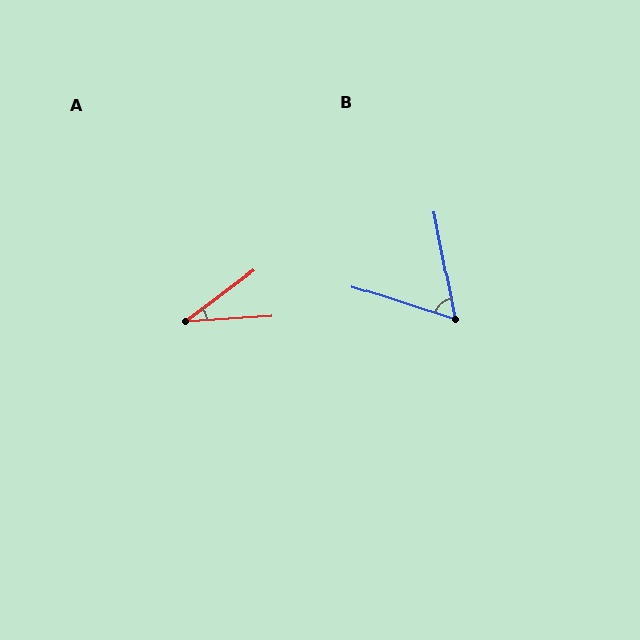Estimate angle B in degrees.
Approximately 62 degrees.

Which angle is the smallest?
A, at approximately 33 degrees.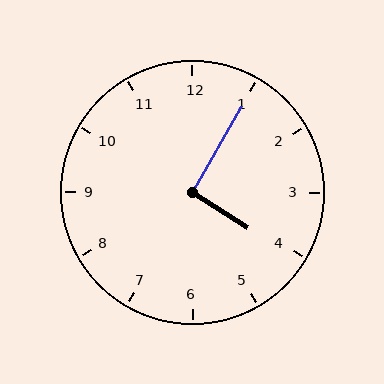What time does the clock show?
4:05.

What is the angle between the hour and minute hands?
Approximately 92 degrees.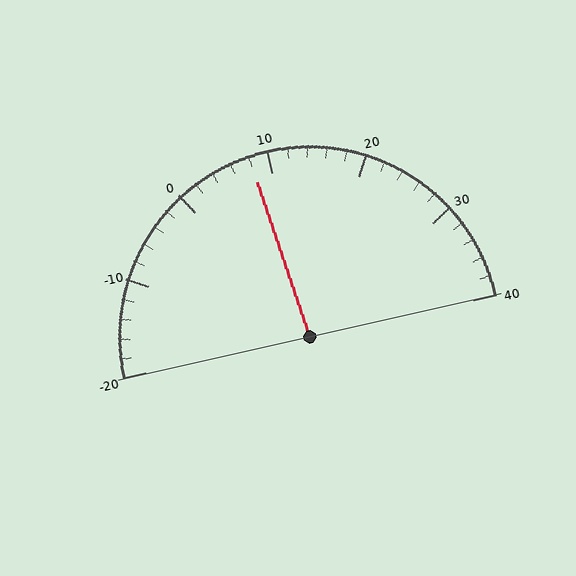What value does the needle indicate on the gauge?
The needle indicates approximately 8.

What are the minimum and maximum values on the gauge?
The gauge ranges from -20 to 40.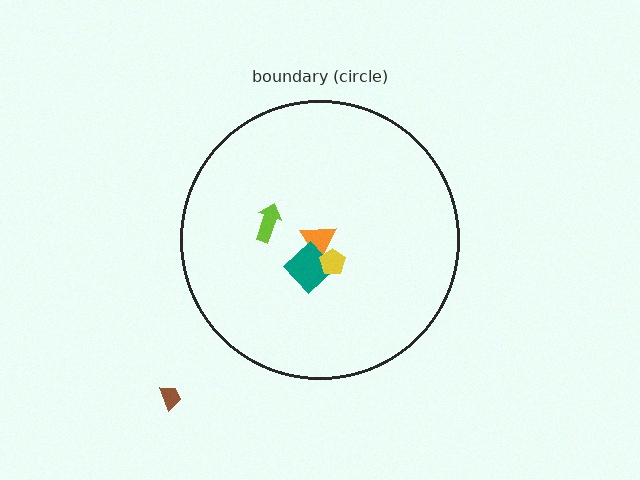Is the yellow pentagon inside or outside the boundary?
Inside.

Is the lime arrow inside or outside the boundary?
Inside.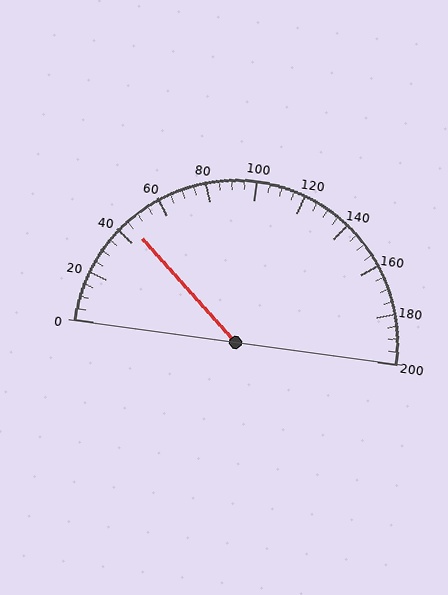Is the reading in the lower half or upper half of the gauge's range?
The reading is in the lower half of the range (0 to 200).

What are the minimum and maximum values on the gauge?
The gauge ranges from 0 to 200.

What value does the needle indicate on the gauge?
The needle indicates approximately 45.